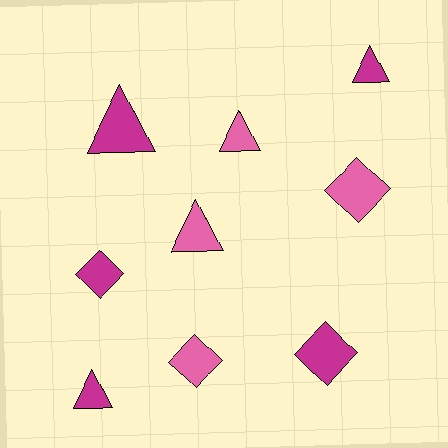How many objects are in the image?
There are 9 objects.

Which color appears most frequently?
Magenta, with 5 objects.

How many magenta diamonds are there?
There are 2 magenta diamonds.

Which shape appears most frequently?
Triangle, with 5 objects.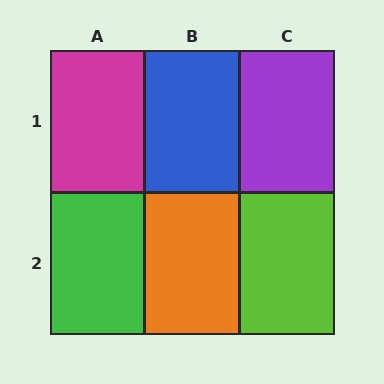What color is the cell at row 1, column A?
Magenta.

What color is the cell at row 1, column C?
Purple.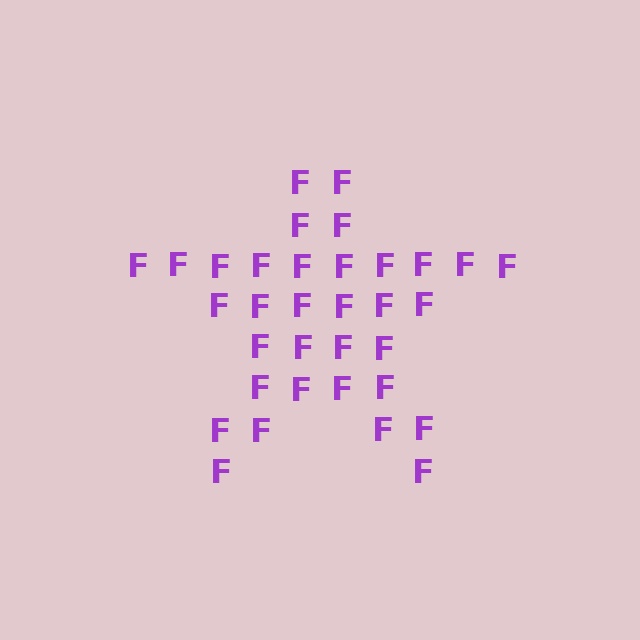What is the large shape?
The large shape is a star.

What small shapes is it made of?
It is made of small letter F's.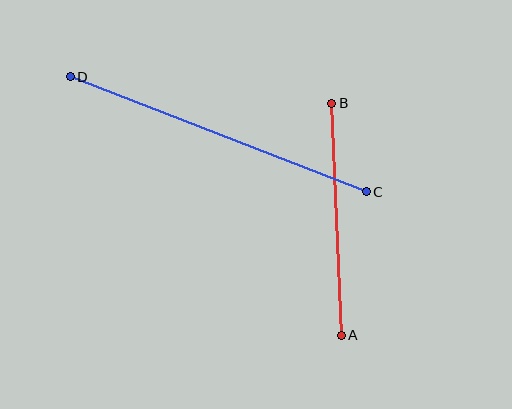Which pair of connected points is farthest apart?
Points C and D are farthest apart.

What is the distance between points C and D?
The distance is approximately 317 pixels.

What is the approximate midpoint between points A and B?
The midpoint is at approximately (337, 219) pixels.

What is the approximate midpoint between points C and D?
The midpoint is at approximately (218, 134) pixels.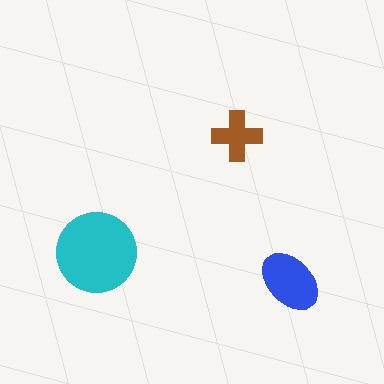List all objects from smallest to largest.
The brown cross, the blue ellipse, the cyan circle.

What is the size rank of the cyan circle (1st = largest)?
1st.